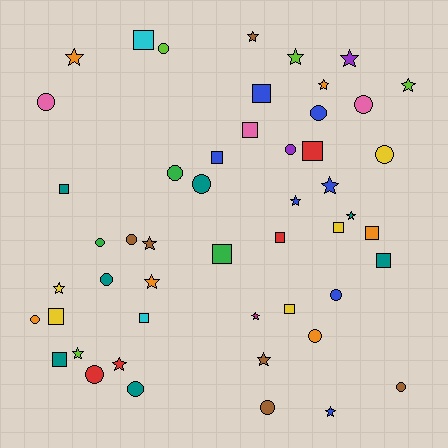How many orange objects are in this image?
There are 6 orange objects.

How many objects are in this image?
There are 50 objects.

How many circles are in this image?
There are 18 circles.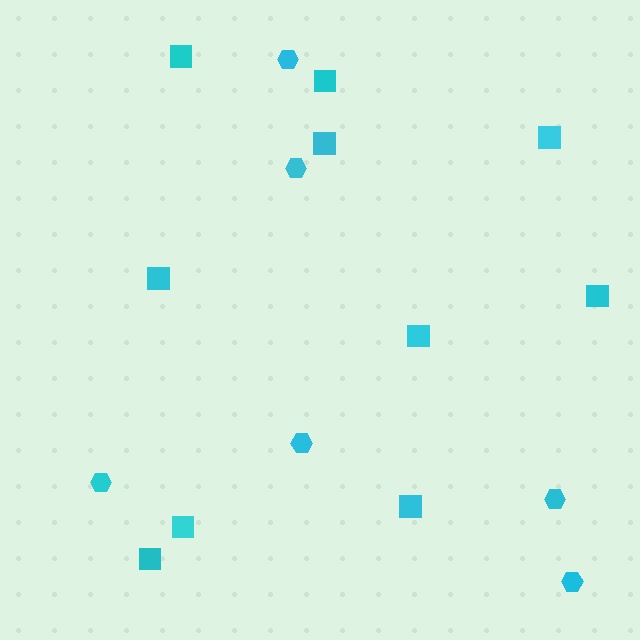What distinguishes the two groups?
There are 2 groups: one group of hexagons (6) and one group of squares (10).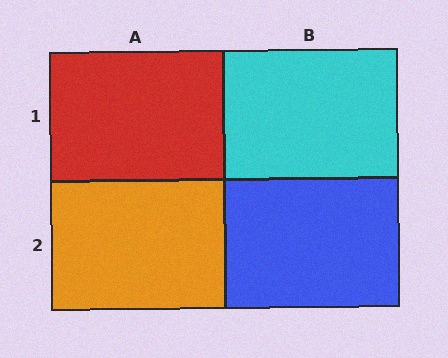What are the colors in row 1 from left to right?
Red, cyan.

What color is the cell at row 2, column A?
Orange.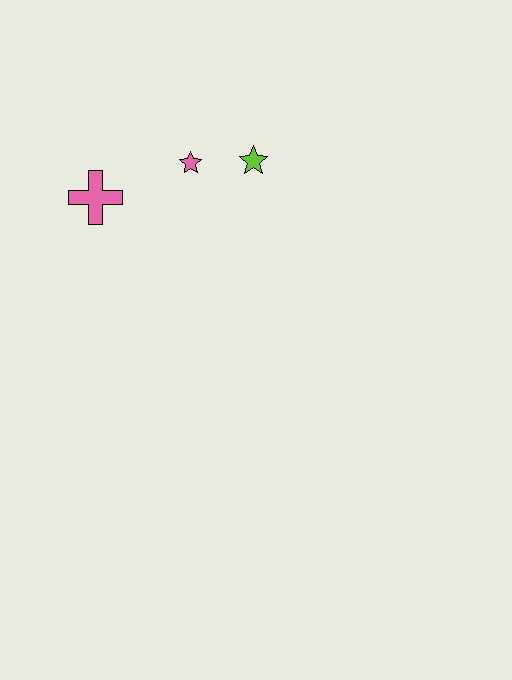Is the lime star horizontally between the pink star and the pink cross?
No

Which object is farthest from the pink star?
The pink cross is farthest from the pink star.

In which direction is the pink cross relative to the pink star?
The pink cross is to the left of the pink star.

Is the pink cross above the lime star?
No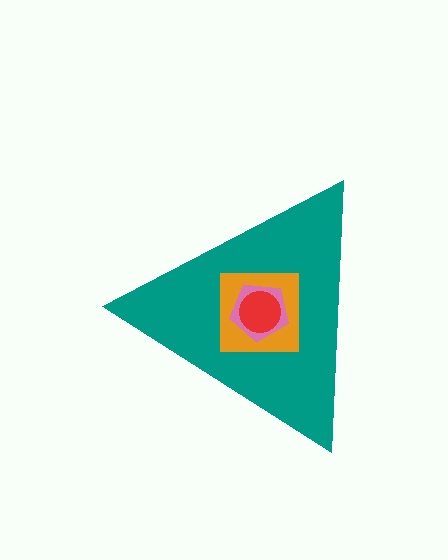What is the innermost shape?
The red circle.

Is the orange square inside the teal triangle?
Yes.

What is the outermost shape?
The teal triangle.